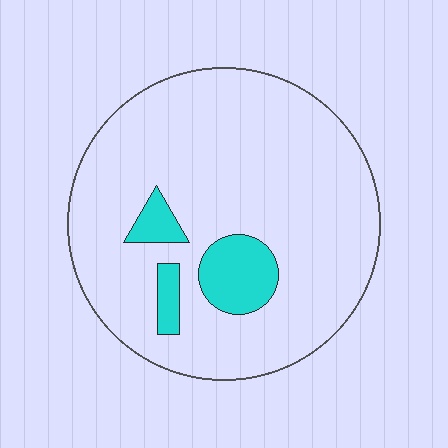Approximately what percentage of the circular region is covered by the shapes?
Approximately 10%.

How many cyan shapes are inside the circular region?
3.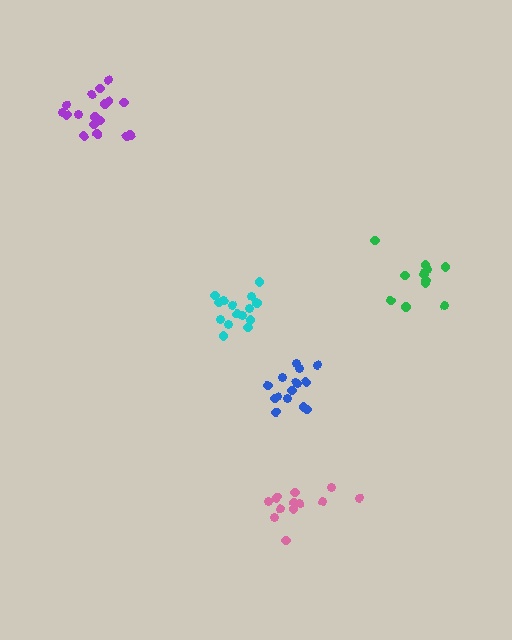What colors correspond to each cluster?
The clusters are colored: blue, cyan, green, purple, pink.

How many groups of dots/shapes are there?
There are 5 groups.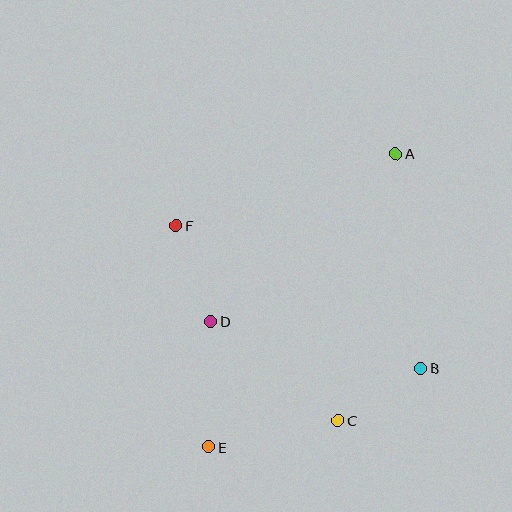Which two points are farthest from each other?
Points A and E are farthest from each other.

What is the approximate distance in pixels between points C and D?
The distance between C and D is approximately 162 pixels.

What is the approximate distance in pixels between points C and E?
The distance between C and E is approximately 132 pixels.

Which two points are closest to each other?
Points B and C are closest to each other.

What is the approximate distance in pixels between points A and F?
The distance between A and F is approximately 231 pixels.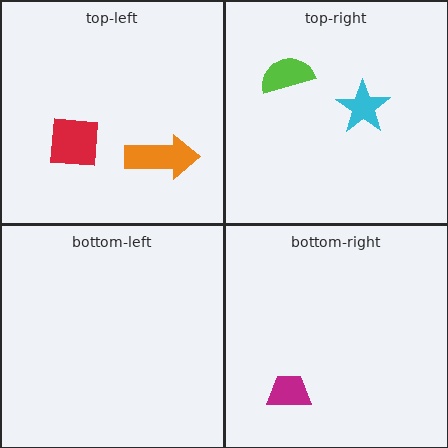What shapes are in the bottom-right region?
The magenta trapezoid.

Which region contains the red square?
The top-left region.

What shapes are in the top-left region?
The red square, the orange arrow.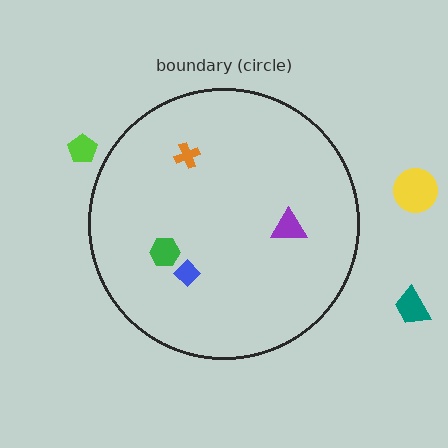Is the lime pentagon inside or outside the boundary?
Outside.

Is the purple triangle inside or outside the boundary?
Inside.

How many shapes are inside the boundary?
4 inside, 3 outside.